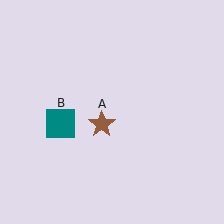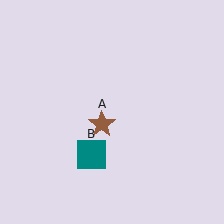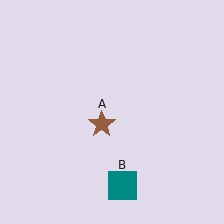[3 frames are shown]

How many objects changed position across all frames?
1 object changed position: teal square (object B).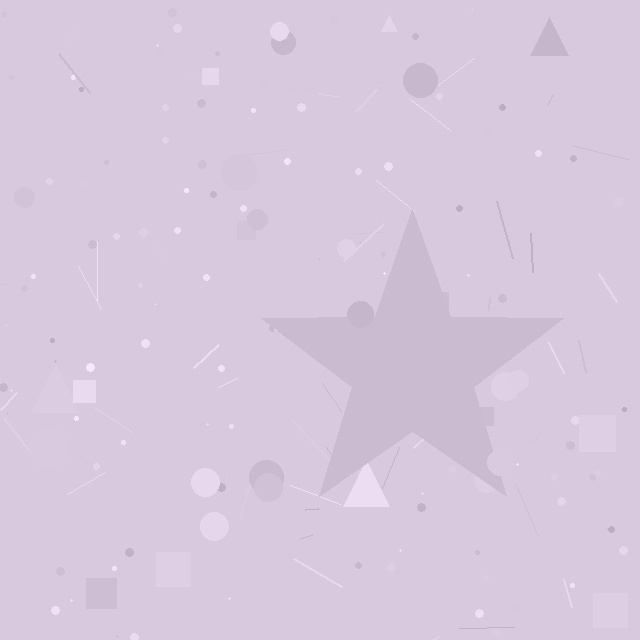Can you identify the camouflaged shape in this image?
The camouflaged shape is a star.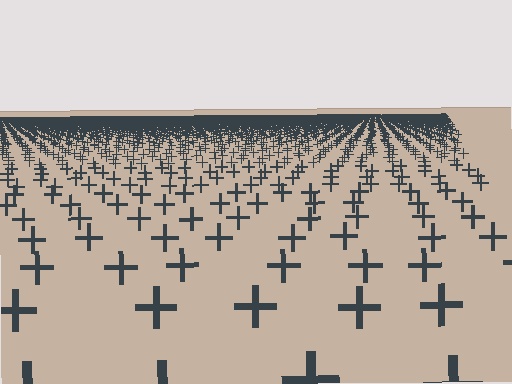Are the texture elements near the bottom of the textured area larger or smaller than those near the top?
Larger. Near the bottom, elements are closer to the viewer and appear at a bigger on-screen size.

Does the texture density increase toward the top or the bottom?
Density increases toward the top.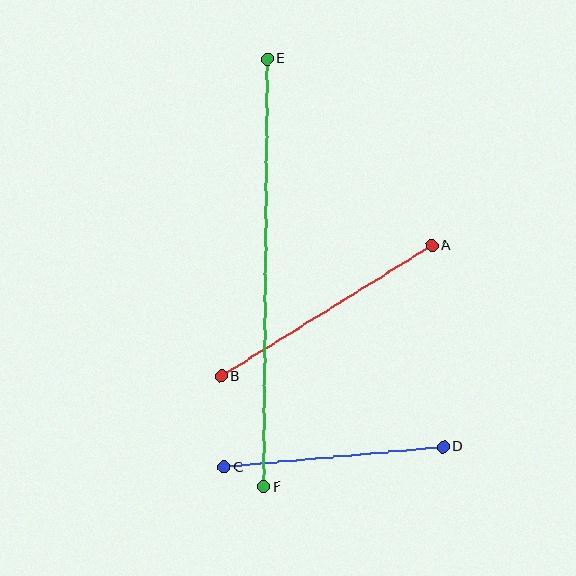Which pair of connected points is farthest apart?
Points E and F are farthest apart.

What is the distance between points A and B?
The distance is approximately 248 pixels.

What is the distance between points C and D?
The distance is approximately 220 pixels.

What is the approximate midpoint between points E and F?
The midpoint is at approximately (266, 273) pixels.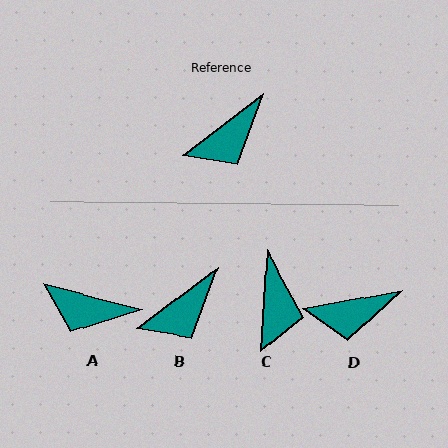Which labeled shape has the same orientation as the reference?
B.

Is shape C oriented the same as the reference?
No, it is off by about 50 degrees.